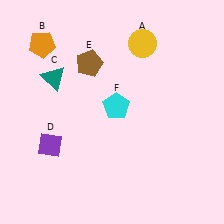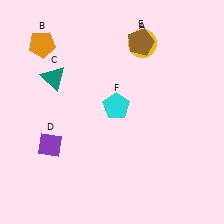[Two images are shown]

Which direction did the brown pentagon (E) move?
The brown pentagon (E) moved right.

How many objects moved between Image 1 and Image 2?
1 object moved between the two images.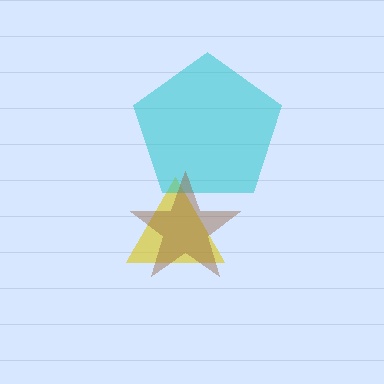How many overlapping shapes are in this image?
There are 3 overlapping shapes in the image.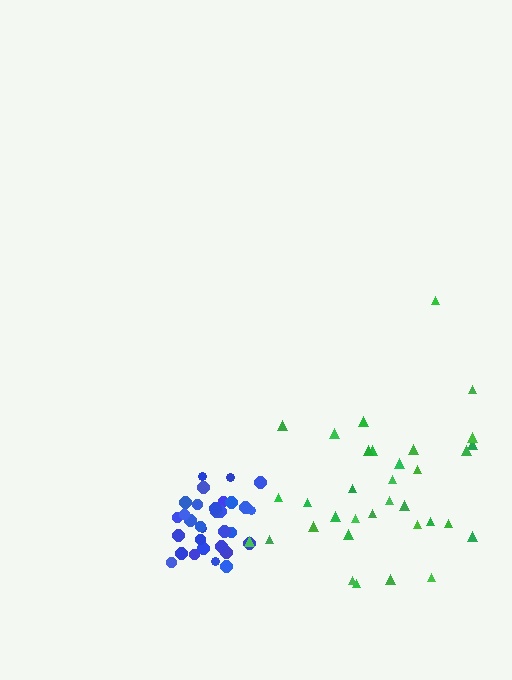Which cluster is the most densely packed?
Blue.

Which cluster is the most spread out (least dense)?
Green.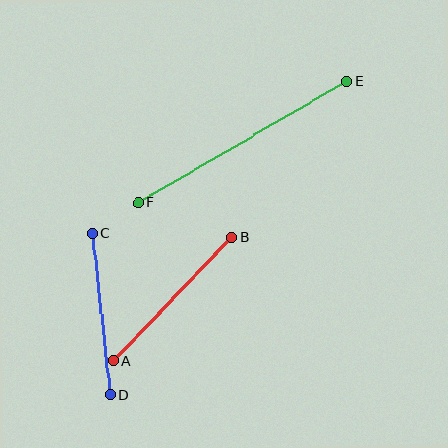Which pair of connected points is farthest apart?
Points E and F are farthest apart.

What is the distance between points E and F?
The distance is approximately 241 pixels.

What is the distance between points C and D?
The distance is approximately 162 pixels.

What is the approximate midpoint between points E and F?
The midpoint is at approximately (242, 142) pixels.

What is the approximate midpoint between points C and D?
The midpoint is at approximately (101, 314) pixels.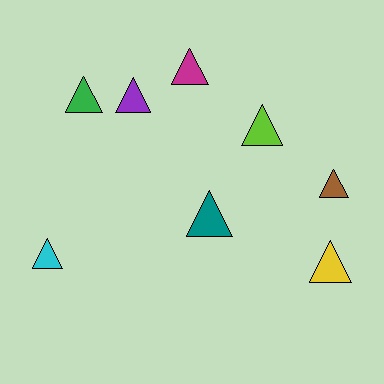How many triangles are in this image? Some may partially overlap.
There are 8 triangles.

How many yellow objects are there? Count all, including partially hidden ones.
There is 1 yellow object.